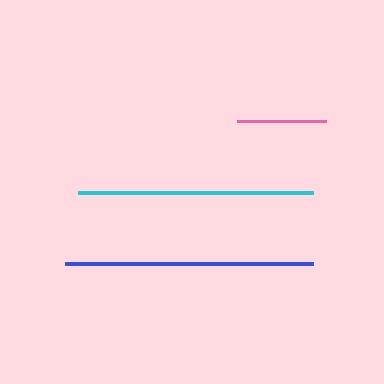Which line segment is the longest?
The blue line is the longest at approximately 248 pixels.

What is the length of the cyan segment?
The cyan segment is approximately 235 pixels long.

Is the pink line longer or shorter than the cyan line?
The cyan line is longer than the pink line.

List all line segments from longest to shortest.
From longest to shortest: blue, cyan, pink.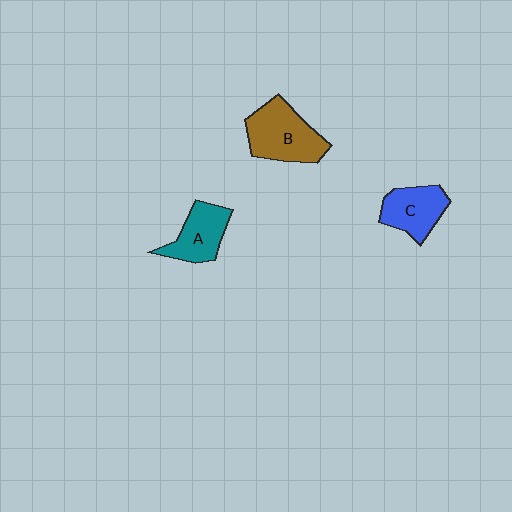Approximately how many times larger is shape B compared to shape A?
Approximately 1.4 times.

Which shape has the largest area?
Shape B (brown).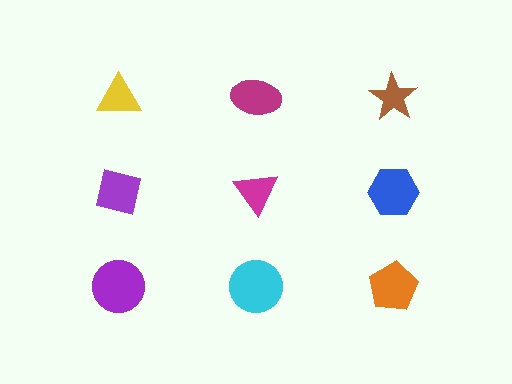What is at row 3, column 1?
A purple circle.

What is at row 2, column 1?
A purple square.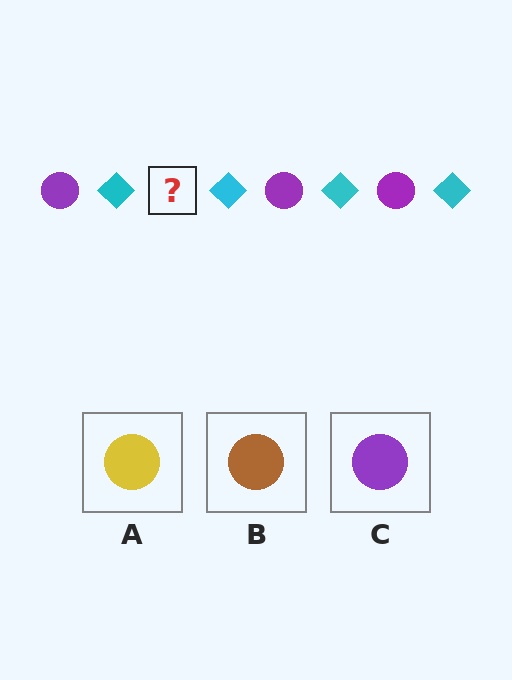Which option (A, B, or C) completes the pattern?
C.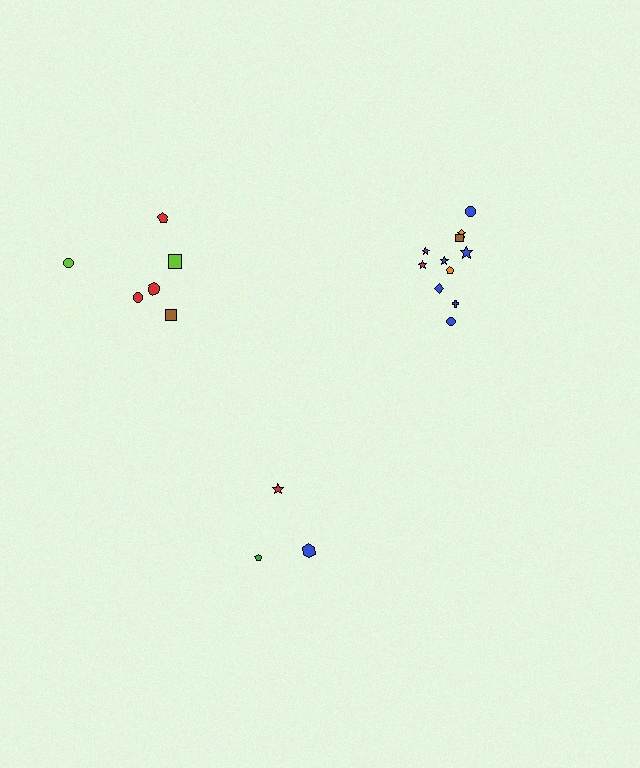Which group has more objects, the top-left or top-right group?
The top-right group.